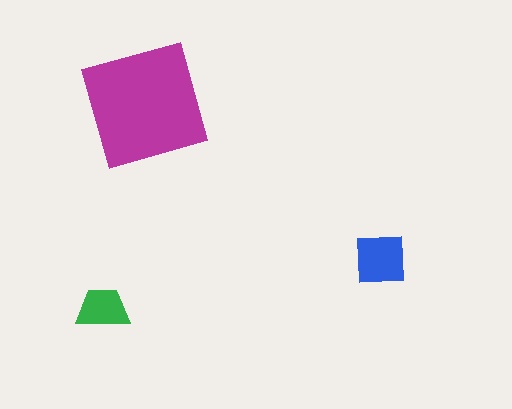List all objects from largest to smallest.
The magenta square, the blue square, the green trapezoid.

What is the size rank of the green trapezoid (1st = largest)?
3rd.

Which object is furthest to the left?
The green trapezoid is leftmost.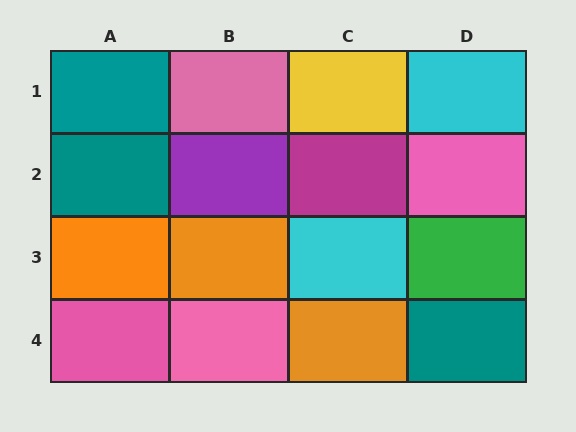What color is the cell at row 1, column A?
Teal.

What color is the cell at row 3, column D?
Green.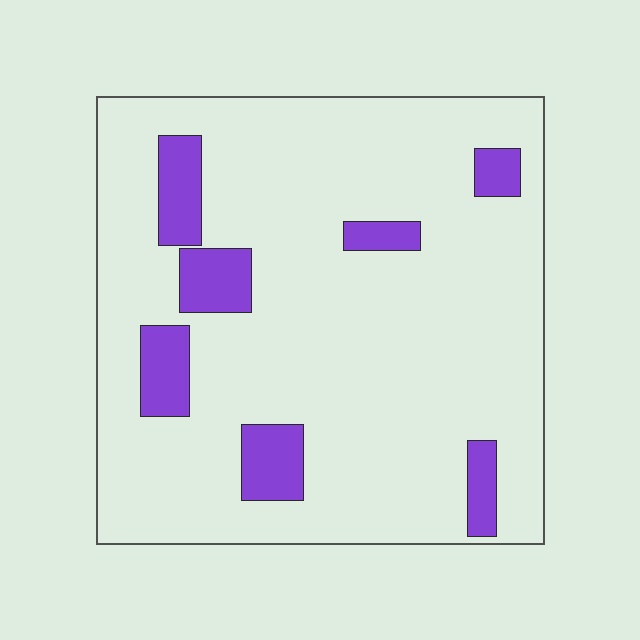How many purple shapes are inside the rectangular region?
7.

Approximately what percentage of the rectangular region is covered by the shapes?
Approximately 15%.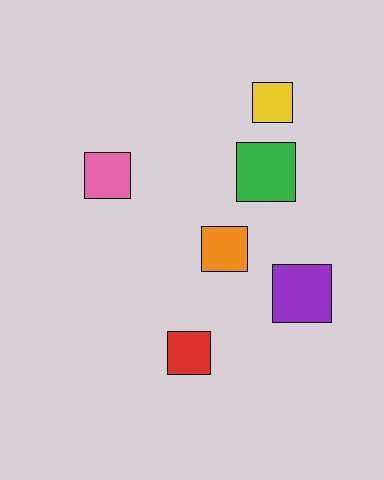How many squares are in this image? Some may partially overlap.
There are 6 squares.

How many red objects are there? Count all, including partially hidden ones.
There is 1 red object.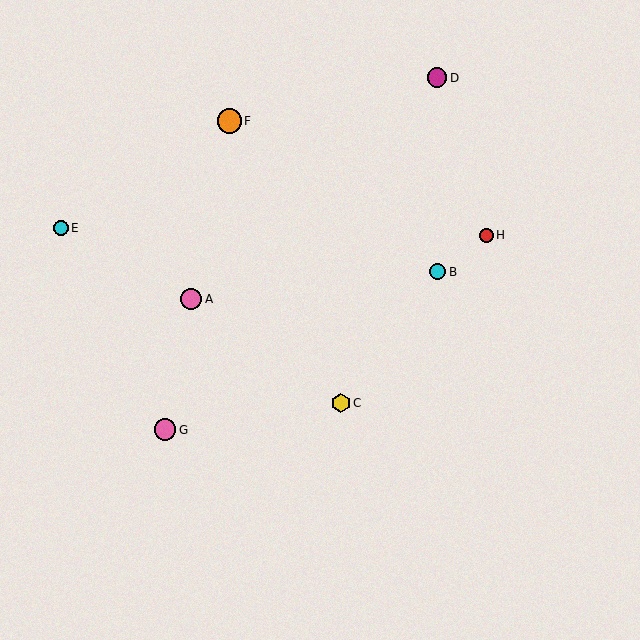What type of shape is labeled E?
Shape E is a cyan circle.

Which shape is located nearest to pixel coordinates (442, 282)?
The cyan circle (labeled B) at (438, 272) is nearest to that location.